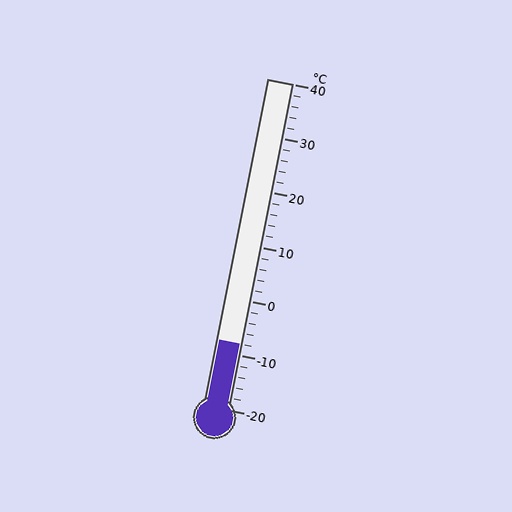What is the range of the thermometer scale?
The thermometer scale ranges from -20°C to 40°C.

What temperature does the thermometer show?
The thermometer shows approximately -8°C.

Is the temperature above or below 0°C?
The temperature is below 0°C.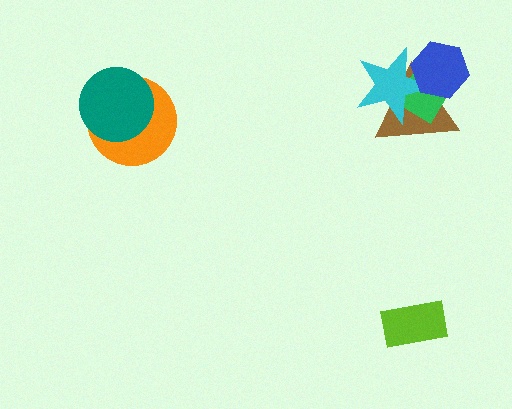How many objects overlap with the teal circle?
1 object overlaps with the teal circle.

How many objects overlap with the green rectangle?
3 objects overlap with the green rectangle.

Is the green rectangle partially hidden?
Yes, it is partially covered by another shape.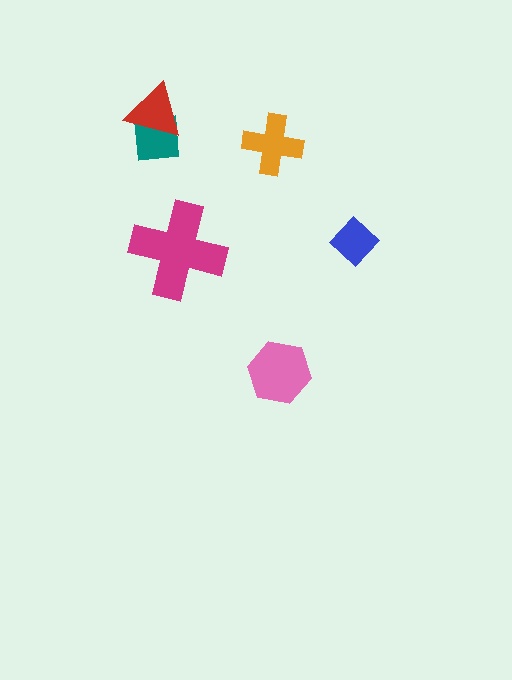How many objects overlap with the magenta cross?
0 objects overlap with the magenta cross.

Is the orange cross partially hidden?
No, no other shape covers it.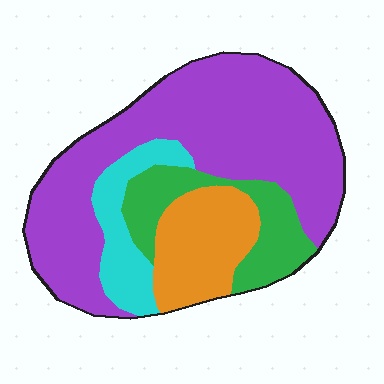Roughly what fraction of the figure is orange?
Orange covers roughly 15% of the figure.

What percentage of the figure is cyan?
Cyan takes up about one eighth (1/8) of the figure.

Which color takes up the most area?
Purple, at roughly 55%.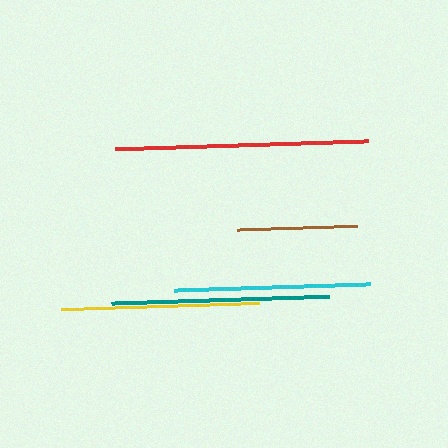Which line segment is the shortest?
The brown line is the shortest at approximately 120 pixels.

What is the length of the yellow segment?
The yellow segment is approximately 197 pixels long.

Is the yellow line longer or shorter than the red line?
The red line is longer than the yellow line.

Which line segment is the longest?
The red line is the longest at approximately 254 pixels.